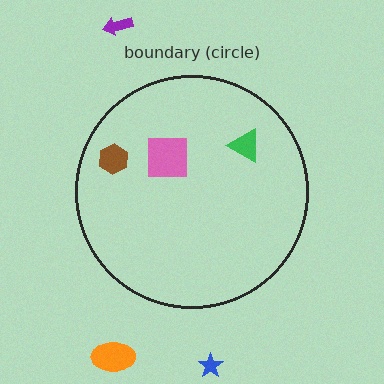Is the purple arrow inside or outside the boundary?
Outside.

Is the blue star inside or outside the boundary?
Outside.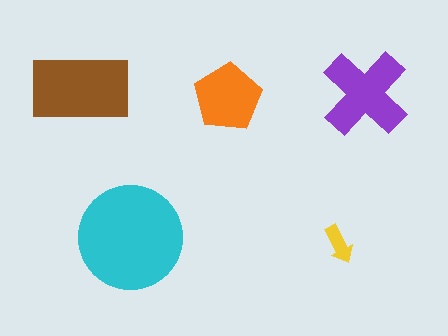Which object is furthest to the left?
The brown rectangle is leftmost.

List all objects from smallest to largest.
The yellow arrow, the orange pentagon, the purple cross, the brown rectangle, the cyan circle.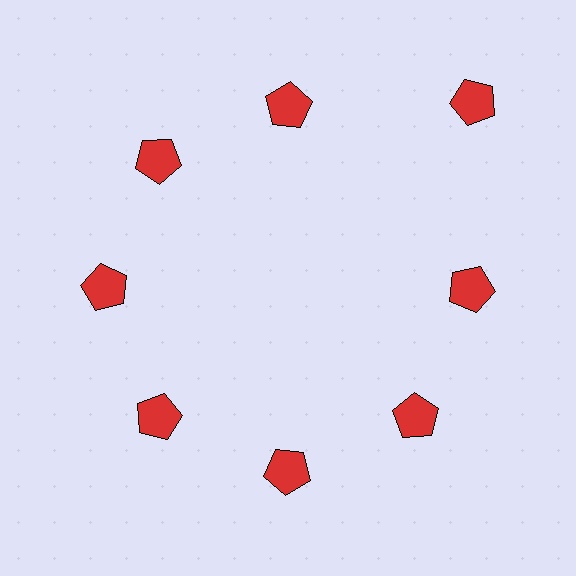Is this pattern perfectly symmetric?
No. The 8 red pentagons are arranged in a ring, but one element near the 2 o'clock position is pushed outward from the center, breaking the 8-fold rotational symmetry.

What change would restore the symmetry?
The symmetry would be restored by moving it inward, back onto the ring so that all 8 pentagons sit at equal angles and equal distance from the center.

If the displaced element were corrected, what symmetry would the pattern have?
It would have 8-fold rotational symmetry — the pattern would map onto itself every 45 degrees.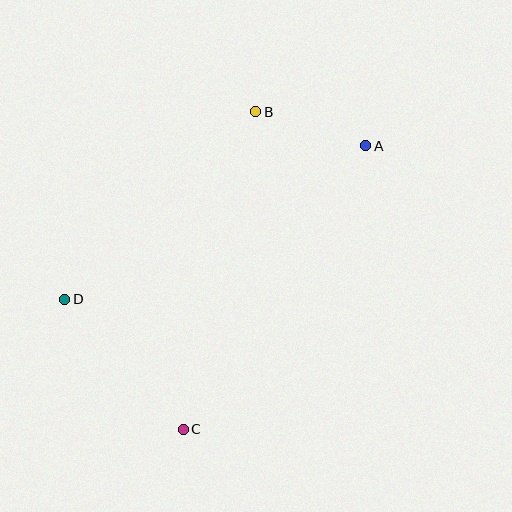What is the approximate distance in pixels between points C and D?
The distance between C and D is approximately 176 pixels.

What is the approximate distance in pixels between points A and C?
The distance between A and C is approximately 337 pixels.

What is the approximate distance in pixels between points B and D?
The distance between B and D is approximately 267 pixels.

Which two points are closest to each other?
Points A and B are closest to each other.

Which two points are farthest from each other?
Points A and D are farthest from each other.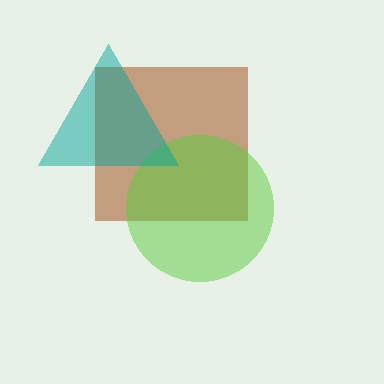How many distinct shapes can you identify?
There are 3 distinct shapes: a brown square, a lime circle, a teal triangle.